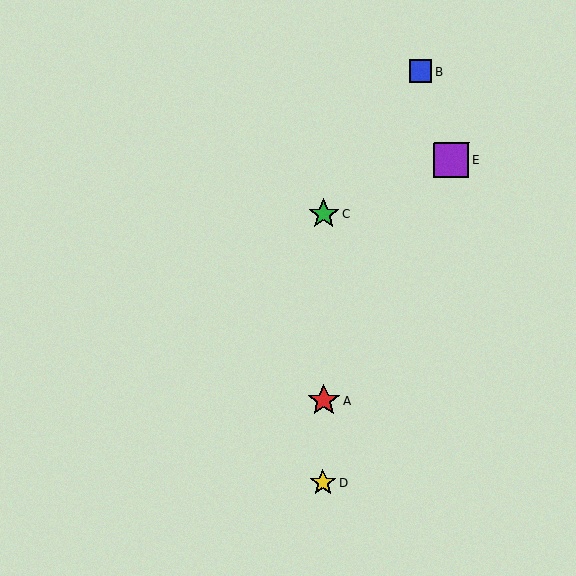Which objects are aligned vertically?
Objects A, C, D are aligned vertically.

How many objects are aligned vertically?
3 objects (A, C, D) are aligned vertically.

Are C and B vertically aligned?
No, C is at x≈324 and B is at x≈420.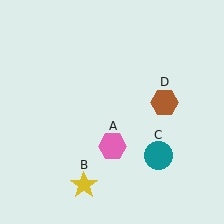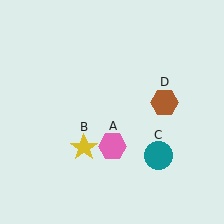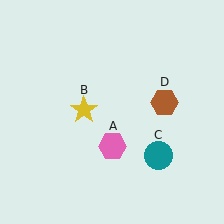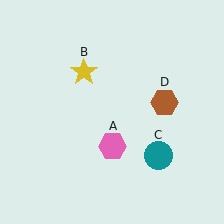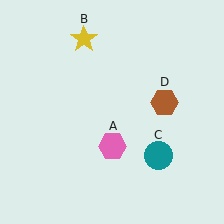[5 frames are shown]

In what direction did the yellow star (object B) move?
The yellow star (object B) moved up.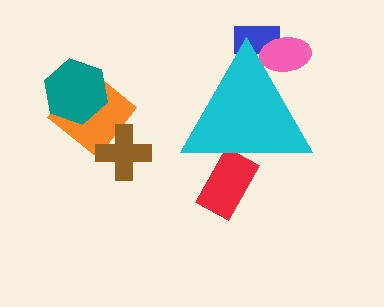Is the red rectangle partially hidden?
Yes, the red rectangle is partially hidden behind the cyan triangle.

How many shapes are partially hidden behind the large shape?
3 shapes are partially hidden.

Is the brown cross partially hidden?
No, the brown cross is fully visible.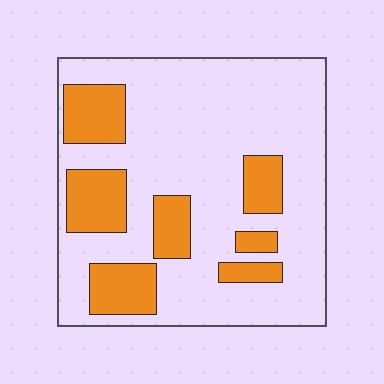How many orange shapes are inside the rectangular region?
7.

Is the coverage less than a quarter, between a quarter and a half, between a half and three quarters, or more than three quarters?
Between a quarter and a half.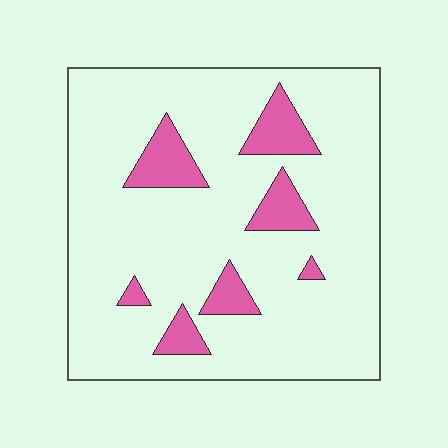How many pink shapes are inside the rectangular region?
7.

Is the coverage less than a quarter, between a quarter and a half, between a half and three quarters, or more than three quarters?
Less than a quarter.